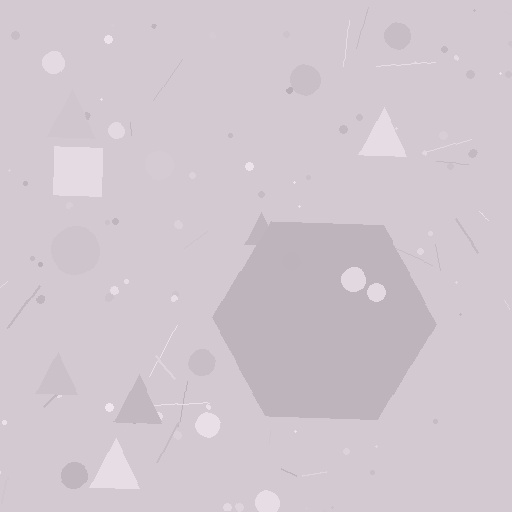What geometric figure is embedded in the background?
A hexagon is embedded in the background.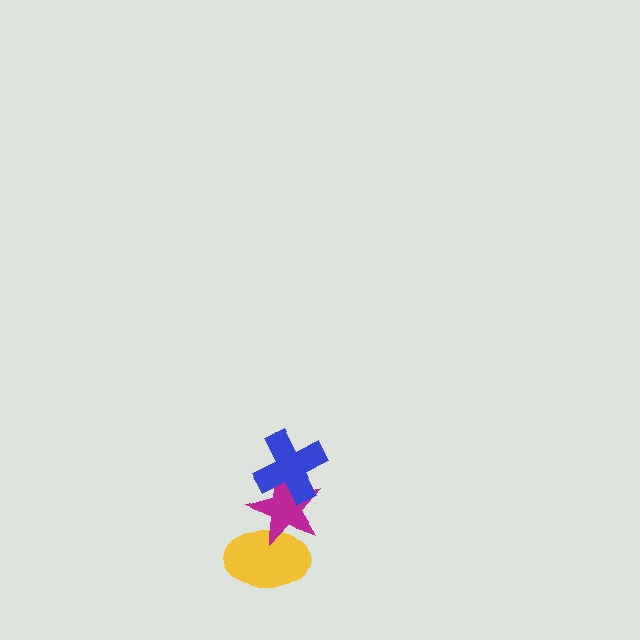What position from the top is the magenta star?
The magenta star is 2nd from the top.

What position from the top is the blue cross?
The blue cross is 1st from the top.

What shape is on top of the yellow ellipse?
The magenta star is on top of the yellow ellipse.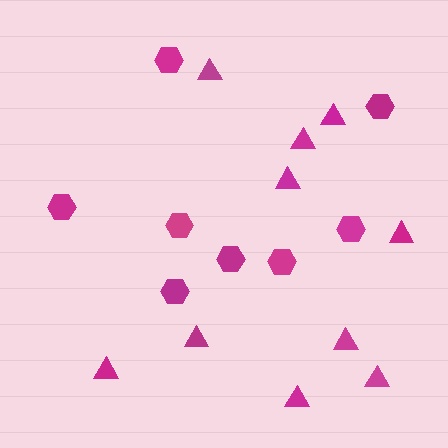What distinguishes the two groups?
There are 2 groups: one group of triangles (10) and one group of hexagons (8).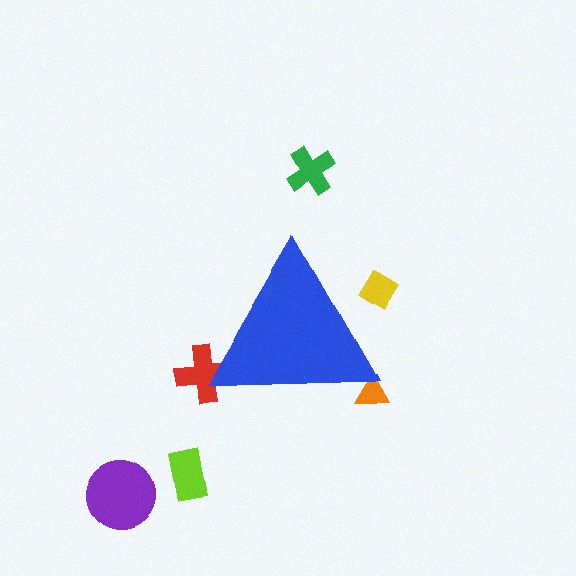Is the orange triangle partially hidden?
Yes, the orange triangle is partially hidden behind the blue triangle.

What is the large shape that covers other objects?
A blue triangle.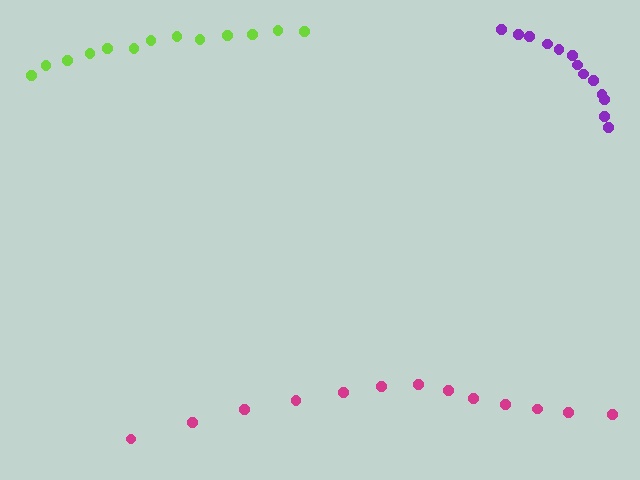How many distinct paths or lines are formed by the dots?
There are 3 distinct paths.